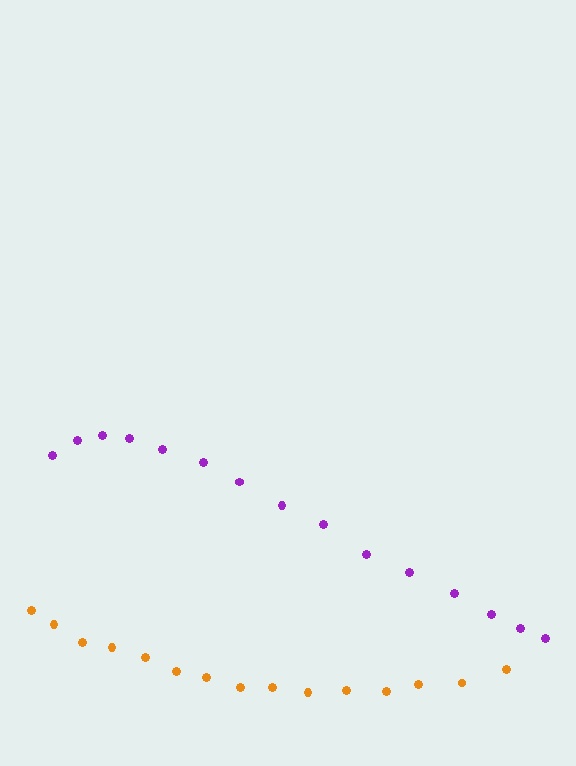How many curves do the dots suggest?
There are 2 distinct paths.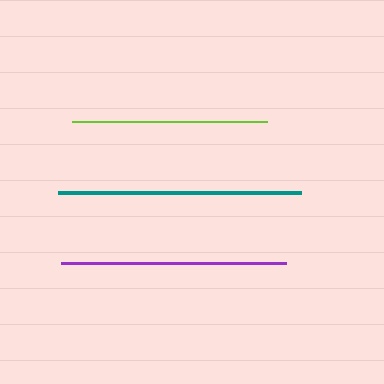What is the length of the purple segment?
The purple segment is approximately 226 pixels long.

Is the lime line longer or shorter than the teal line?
The teal line is longer than the lime line.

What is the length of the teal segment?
The teal segment is approximately 243 pixels long.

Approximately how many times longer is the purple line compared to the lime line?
The purple line is approximately 1.2 times the length of the lime line.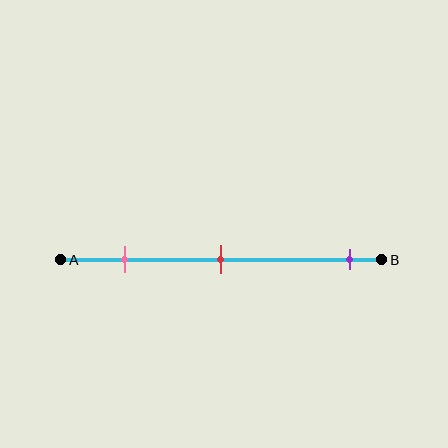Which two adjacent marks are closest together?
The pink and red marks are the closest adjacent pair.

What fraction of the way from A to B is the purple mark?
The purple mark is approximately 90% (0.9) of the way from A to B.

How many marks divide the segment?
There are 3 marks dividing the segment.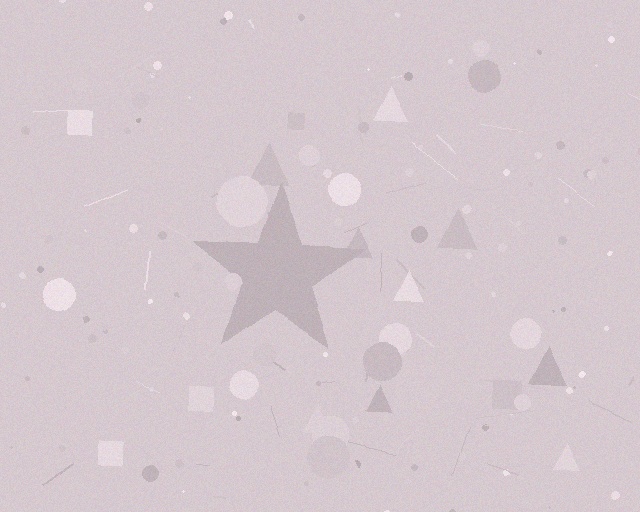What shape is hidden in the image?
A star is hidden in the image.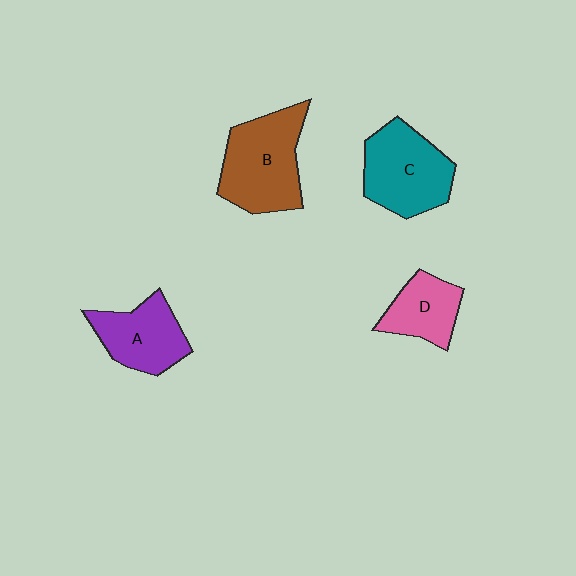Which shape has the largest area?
Shape B (brown).